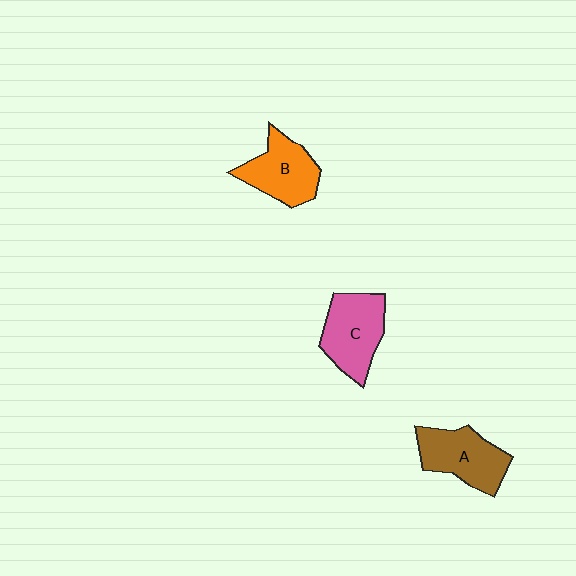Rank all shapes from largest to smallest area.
From largest to smallest: C (pink), A (brown), B (orange).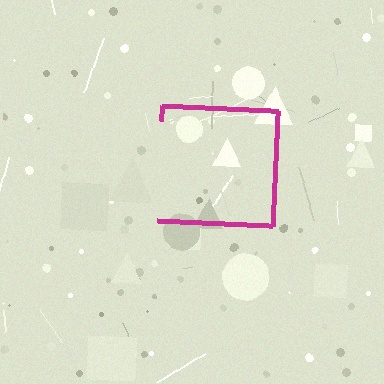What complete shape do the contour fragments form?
The contour fragments form a square.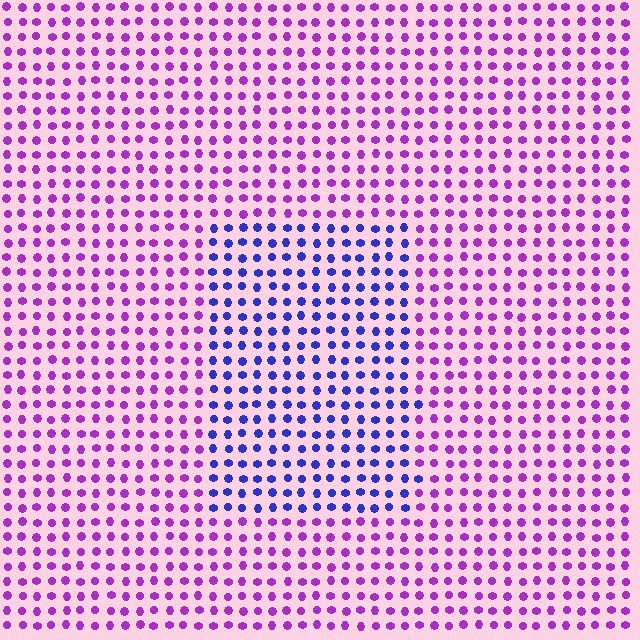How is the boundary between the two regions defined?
The boundary is defined purely by a slight shift in hue (about 50 degrees). Spacing, size, and orientation are identical on both sides.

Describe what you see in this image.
The image is filled with small purple elements in a uniform arrangement. A rectangle-shaped region is visible where the elements are tinted to a slightly different hue, forming a subtle color boundary.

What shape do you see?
I see a rectangle.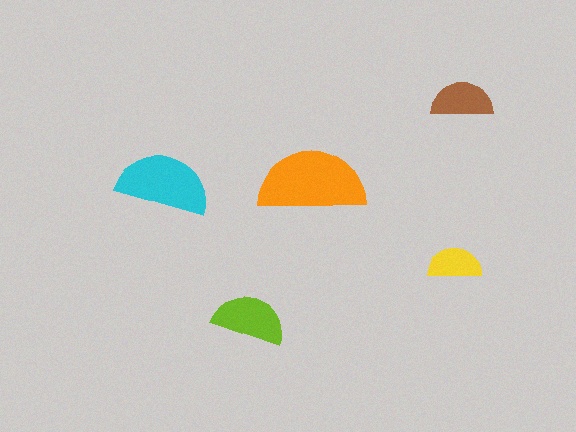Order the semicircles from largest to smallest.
the orange one, the cyan one, the lime one, the brown one, the yellow one.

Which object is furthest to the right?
The brown semicircle is rightmost.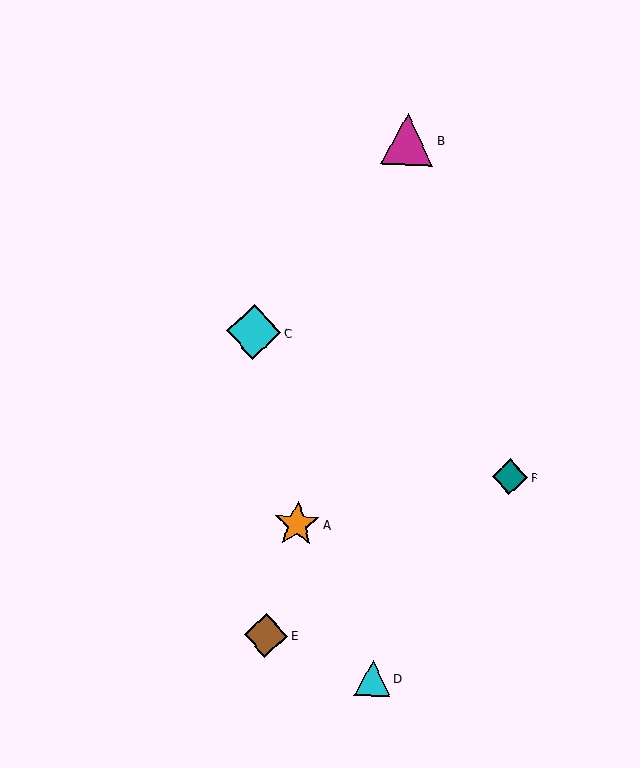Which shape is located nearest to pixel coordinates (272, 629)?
The brown diamond (labeled E) at (266, 635) is nearest to that location.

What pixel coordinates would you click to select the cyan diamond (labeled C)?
Click at (254, 332) to select the cyan diamond C.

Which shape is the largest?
The cyan diamond (labeled C) is the largest.